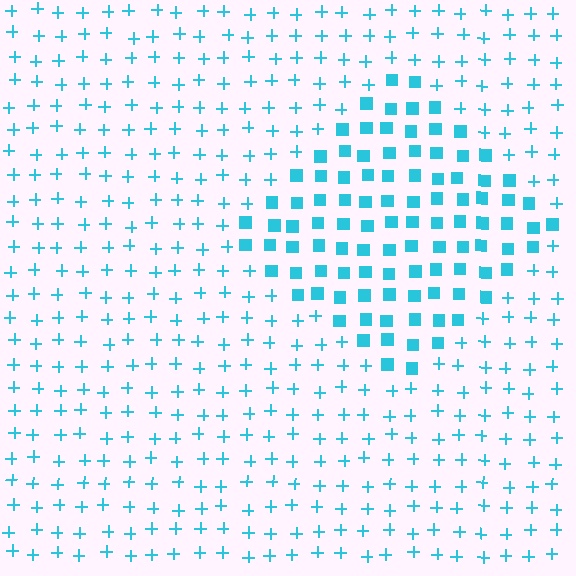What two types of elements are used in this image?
The image uses squares inside the diamond region and plus signs outside it.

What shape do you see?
I see a diamond.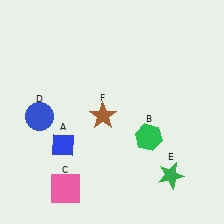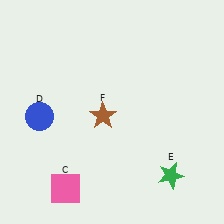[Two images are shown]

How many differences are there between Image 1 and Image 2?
There are 2 differences between the two images.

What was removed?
The blue diamond (A), the green hexagon (B) were removed in Image 2.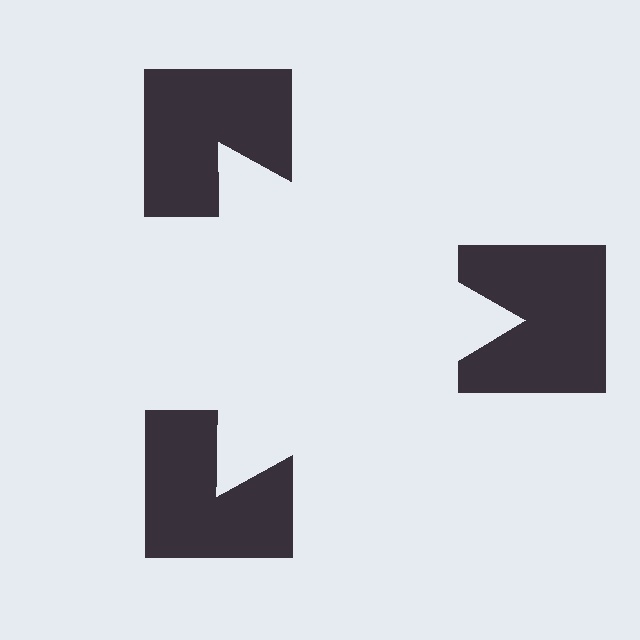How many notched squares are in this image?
There are 3 — one at each vertex of the illusory triangle.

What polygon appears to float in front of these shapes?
An illusory triangle — its edges are inferred from the aligned wedge cuts in the notched squares, not physically drawn.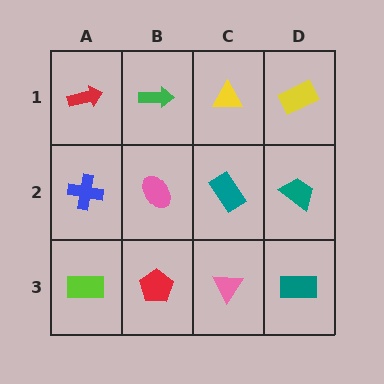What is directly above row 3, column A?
A blue cross.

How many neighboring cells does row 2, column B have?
4.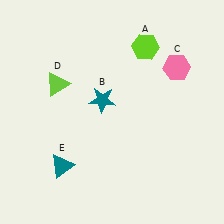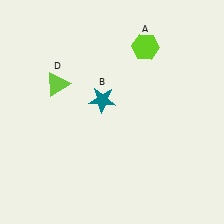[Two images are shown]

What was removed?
The pink hexagon (C), the teal triangle (E) were removed in Image 2.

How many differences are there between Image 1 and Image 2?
There are 2 differences between the two images.